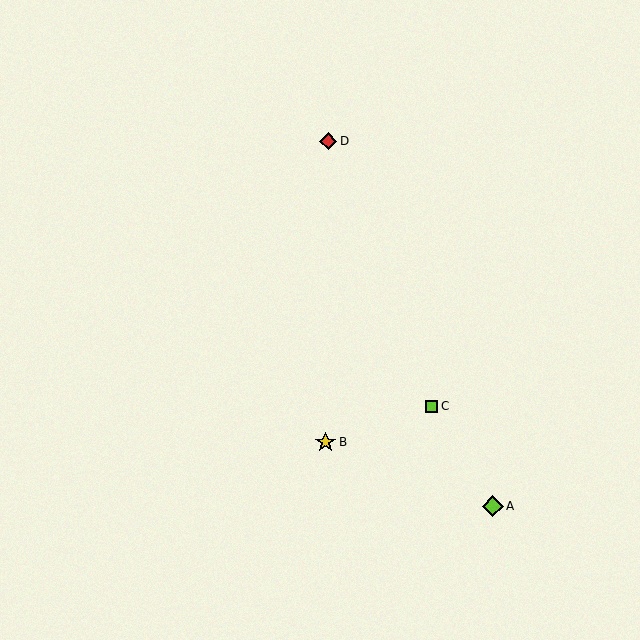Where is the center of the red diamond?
The center of the red diamond is at (328, 141).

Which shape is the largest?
The lime diamond (labeled A) is the largest.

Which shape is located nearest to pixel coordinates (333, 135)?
The red diamond (labeled D) at (328, 141) is nearest to that location.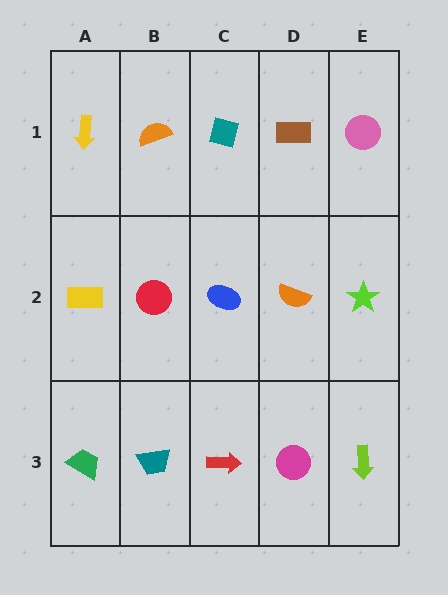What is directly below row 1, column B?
A red circle.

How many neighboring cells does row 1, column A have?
2.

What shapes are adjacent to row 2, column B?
An orange semicircle (row 1, column B), a teal trapezoid (row 3, column B), a yellow rectangle (row 2, column A), a blue ellipse (row 2, column C).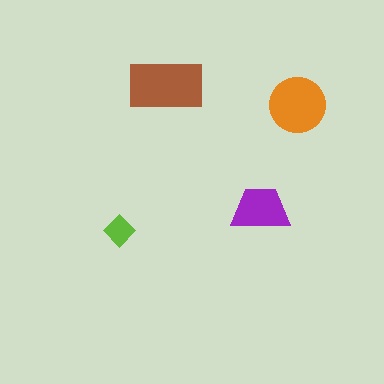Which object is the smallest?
The lime diamond.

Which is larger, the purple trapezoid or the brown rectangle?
The brown rectangle.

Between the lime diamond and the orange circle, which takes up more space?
The orange circle.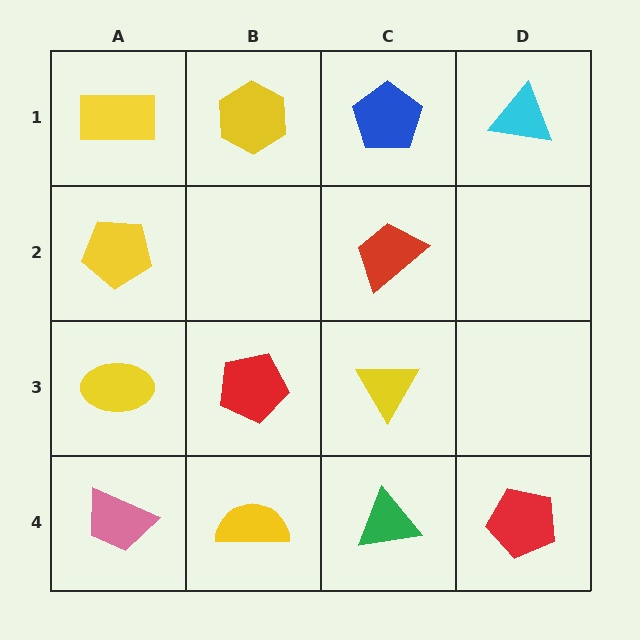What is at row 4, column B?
A yellow semicircle.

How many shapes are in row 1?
4 shapes.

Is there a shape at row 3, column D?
No, that cell is empty.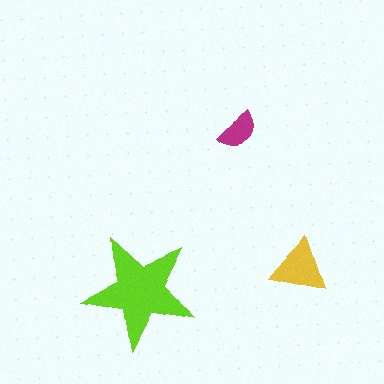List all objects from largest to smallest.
The lime star, the yellow triangle, the magenta semicircle.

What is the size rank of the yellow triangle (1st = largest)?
2nd.